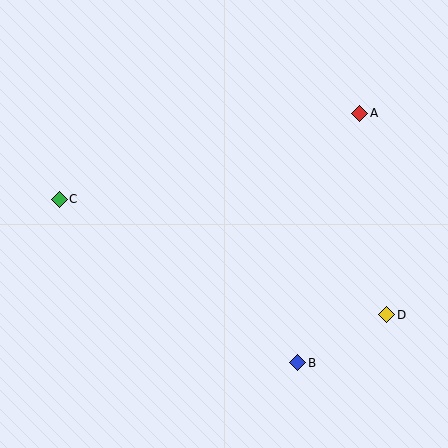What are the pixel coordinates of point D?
Point D is at (387, 315).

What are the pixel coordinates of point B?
Point B is at (298, 363).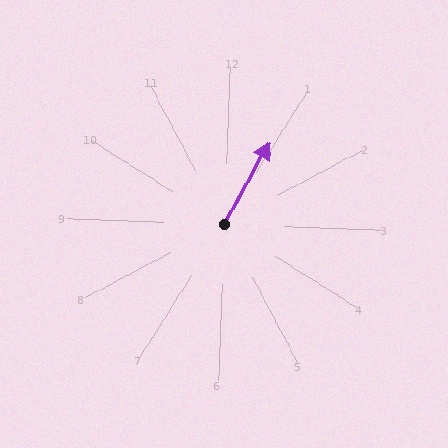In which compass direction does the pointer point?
Northeast.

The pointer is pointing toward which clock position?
Roughly 1 o'clock.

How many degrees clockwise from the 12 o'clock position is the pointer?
Approximately 27 degrees.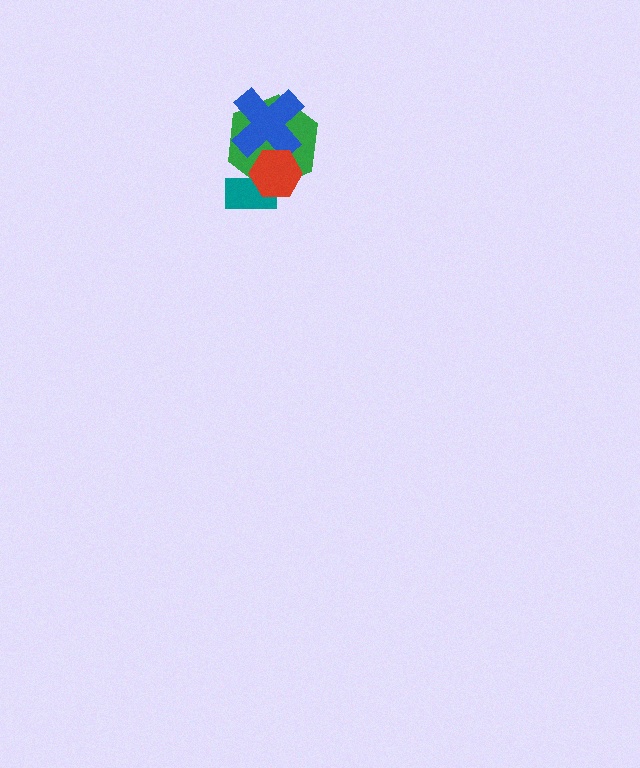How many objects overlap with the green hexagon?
3 objects overlap with the green hexagon.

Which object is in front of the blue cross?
The red hexagon is in front of the blue cross.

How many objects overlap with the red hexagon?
3 objects overlap with the red hexagon.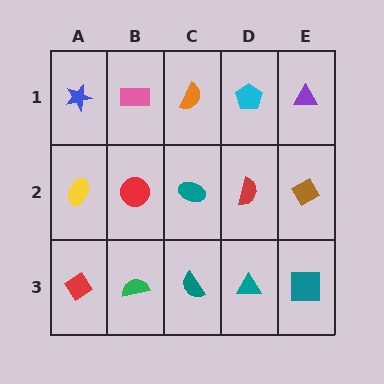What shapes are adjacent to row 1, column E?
A brown diamond (row 2, column E), a cyan pentagon (row 1, column D).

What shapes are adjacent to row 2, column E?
A purple triangle (row 1, column E), a teal square (row 3, column E), a red semicircle (row 2, column D).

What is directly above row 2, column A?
A blue star.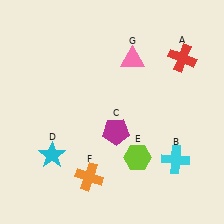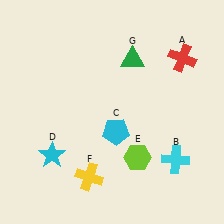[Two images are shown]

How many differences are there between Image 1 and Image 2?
There are 3 differences between the two images.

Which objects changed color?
C changed from magenta to cyan. F changed from orange to yellow. G changed from pink to green.